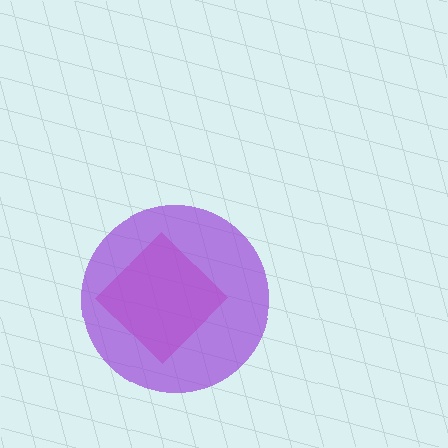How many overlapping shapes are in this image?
There are 2 overlapping shapes in the image.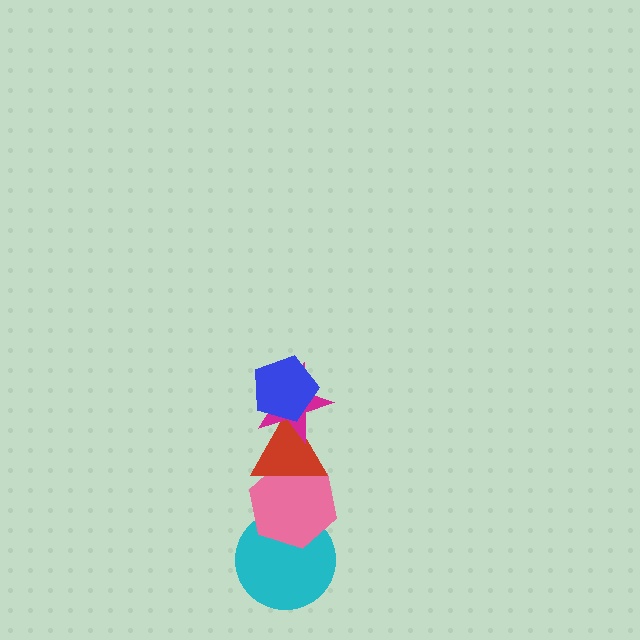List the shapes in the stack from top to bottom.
From top to bottom: the blue pentagon, the magenta star, the red triangle, the pink hexagon, the cyan circle.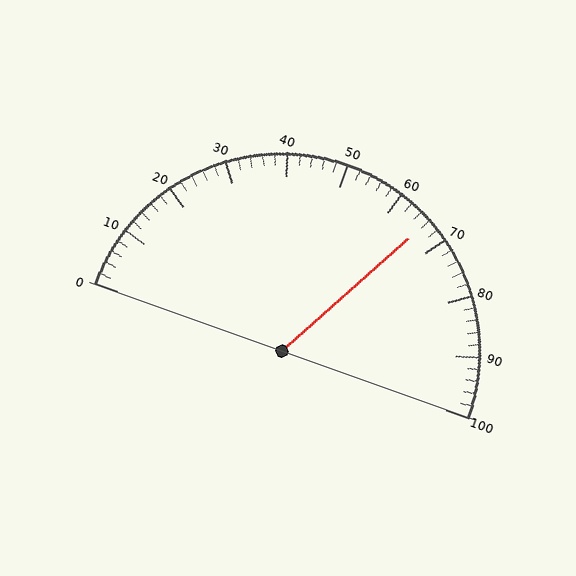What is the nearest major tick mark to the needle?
The nearest major tick mark is 70.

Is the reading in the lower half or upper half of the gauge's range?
The reading is in the upper half of the range (0 to 100).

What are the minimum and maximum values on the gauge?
The gauge ranges from 0 to 100.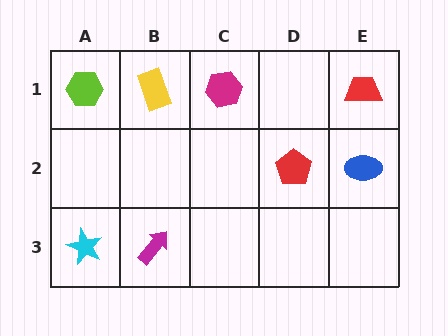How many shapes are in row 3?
2 shapes.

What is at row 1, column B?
A yellow rectangle.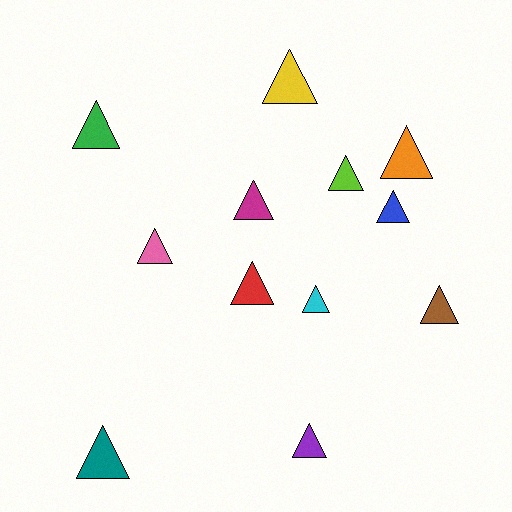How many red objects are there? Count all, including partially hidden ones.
There is 1 red object.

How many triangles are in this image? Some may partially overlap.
There are 12 triangles.